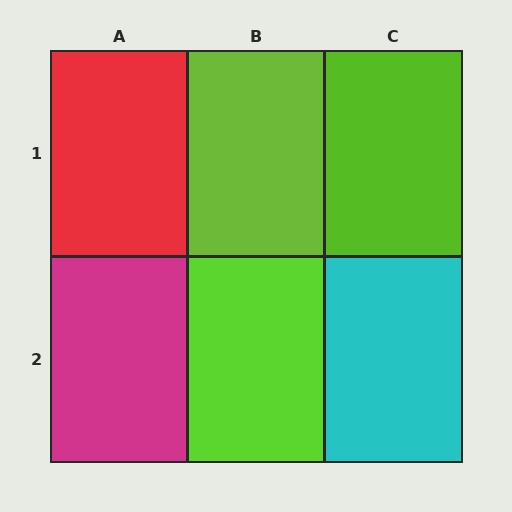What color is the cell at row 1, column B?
Lime.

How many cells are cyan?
1 cell is cyan.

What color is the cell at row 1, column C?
Lime.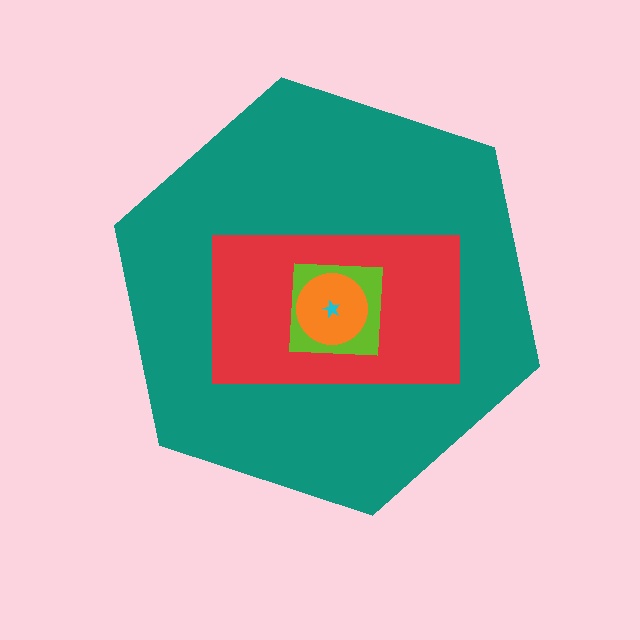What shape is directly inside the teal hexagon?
The red rectangle.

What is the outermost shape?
The teal hexagon.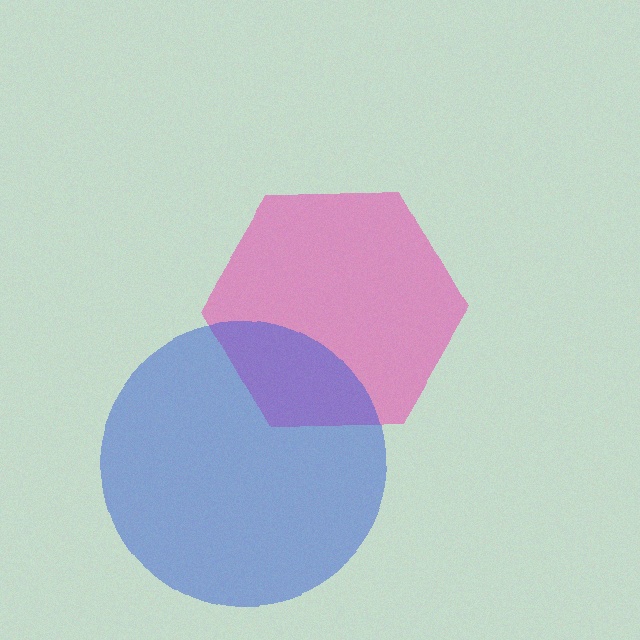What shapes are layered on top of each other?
The layered shapes are: a pink hexagon, a blue circle.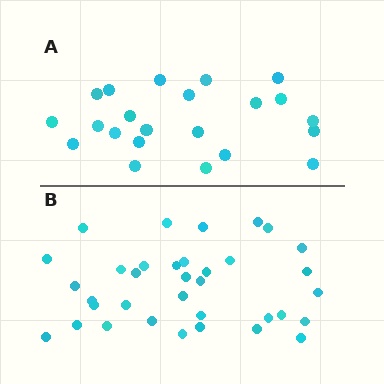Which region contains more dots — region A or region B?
Region B (the bottom region) has more dots.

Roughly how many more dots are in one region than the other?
Region B has approximately 15 more dots than region A.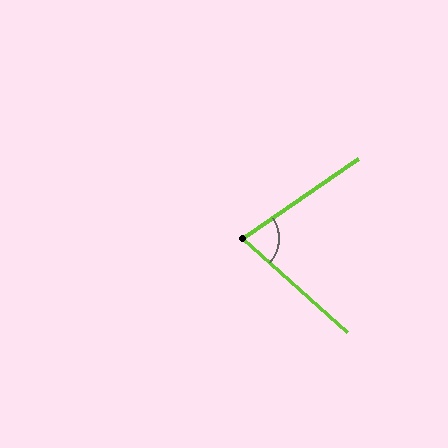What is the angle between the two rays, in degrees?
Approximately 76 degrees.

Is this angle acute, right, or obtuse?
It is acute.